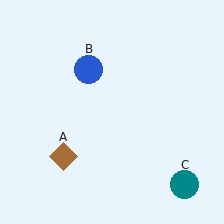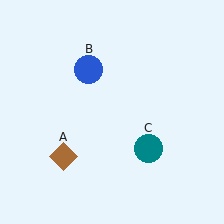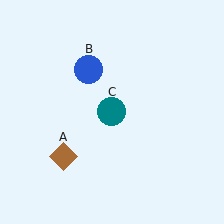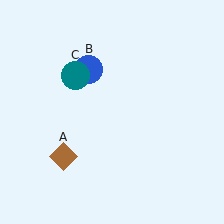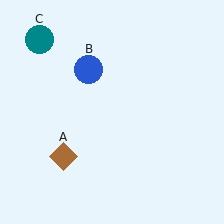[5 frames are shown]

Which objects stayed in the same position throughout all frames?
Brown diamond (object A) and blue circle (object B) remained stationary.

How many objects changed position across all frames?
1 object changed position: teal circle (object C).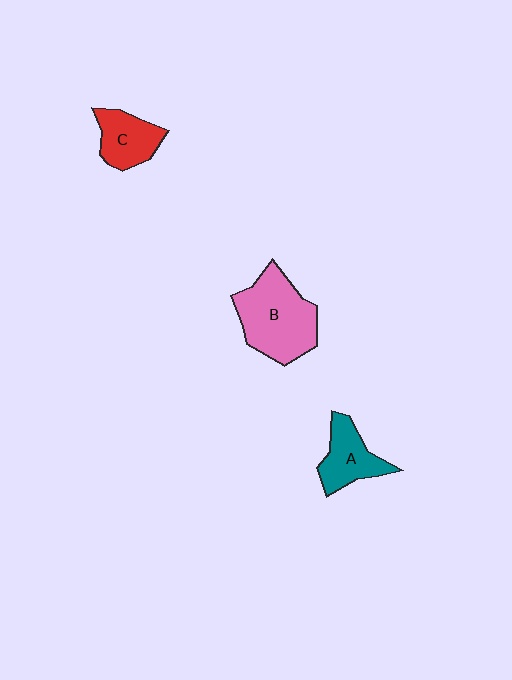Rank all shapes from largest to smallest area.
From largest to smallest: B (pink), A (teal), C (red).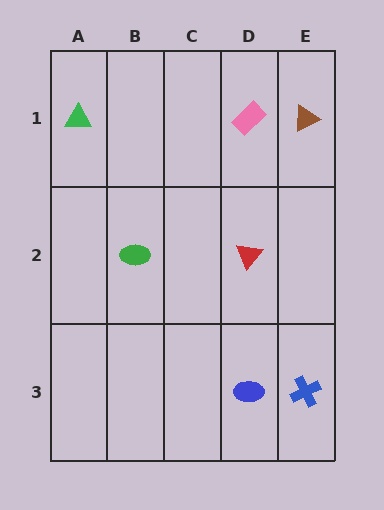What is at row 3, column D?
A blue ellipse.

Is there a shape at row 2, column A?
No, that cell is empty.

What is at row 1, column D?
A pink rectangle.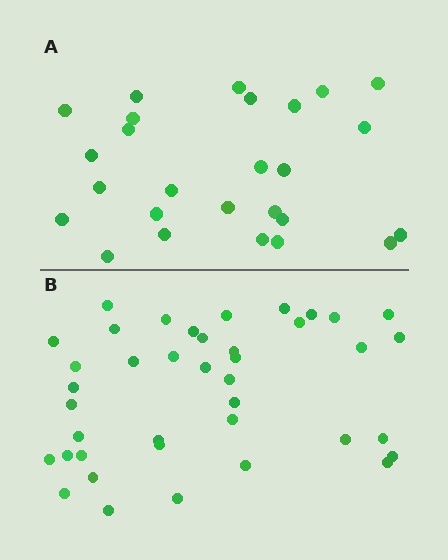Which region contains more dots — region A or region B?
Region B (the bottom region) has more dots.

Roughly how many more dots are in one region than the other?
Region B has approximately 15 more dots than region A.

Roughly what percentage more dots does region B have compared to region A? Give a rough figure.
About 55% more.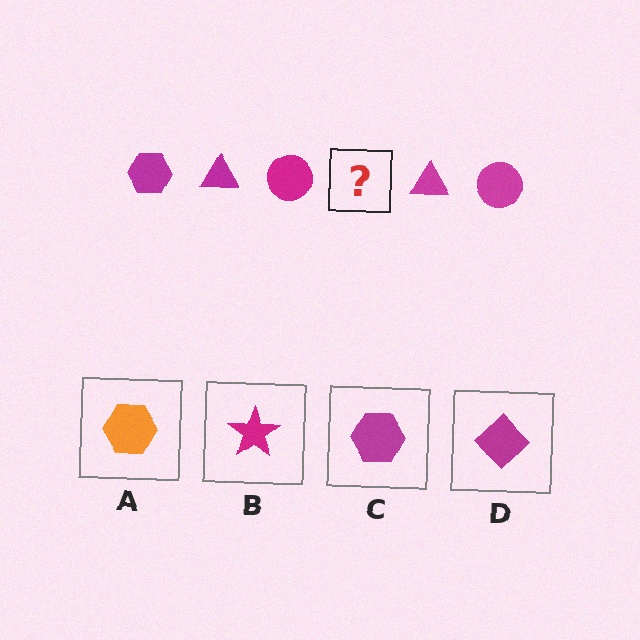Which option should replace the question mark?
Option C.